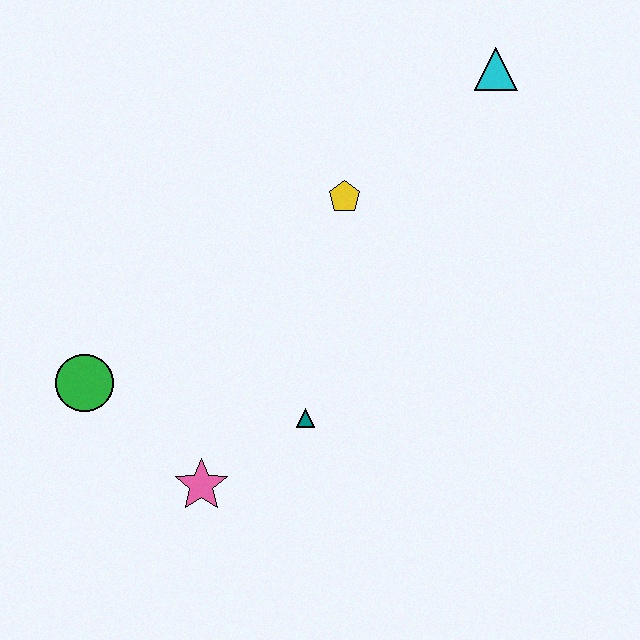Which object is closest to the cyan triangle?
The yellow pentagon is closest to the cyan triangle.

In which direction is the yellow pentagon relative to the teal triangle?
The yellow pentagon is above the teal triangle.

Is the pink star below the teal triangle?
Yes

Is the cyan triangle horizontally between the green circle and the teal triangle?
No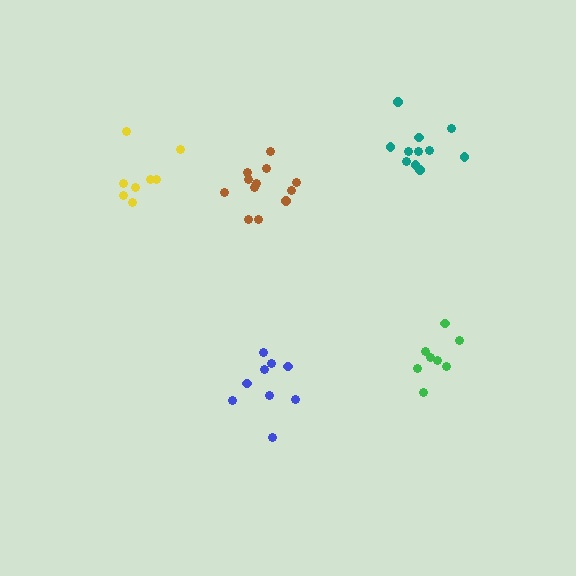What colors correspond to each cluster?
The clusters are colored: brown, teal, yellow, blue, green.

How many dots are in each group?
Group 1: 12 dots, Group 2: 11 dots, Group 3: 8 dots, Group 4: 9 dots, Group 5: 8 dots (48 total).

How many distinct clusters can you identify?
There are 5 distinct clusters.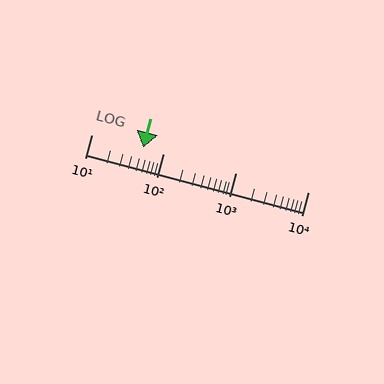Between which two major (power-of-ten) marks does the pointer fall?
The pointer is between 10 and 100.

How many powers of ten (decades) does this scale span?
The scale spans 3 decades, from 10 to 10000.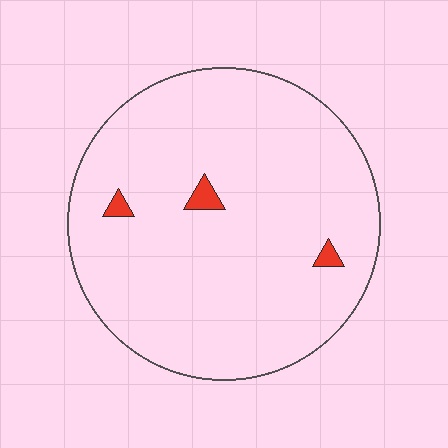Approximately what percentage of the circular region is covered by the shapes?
Approximately 0%.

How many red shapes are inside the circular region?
3.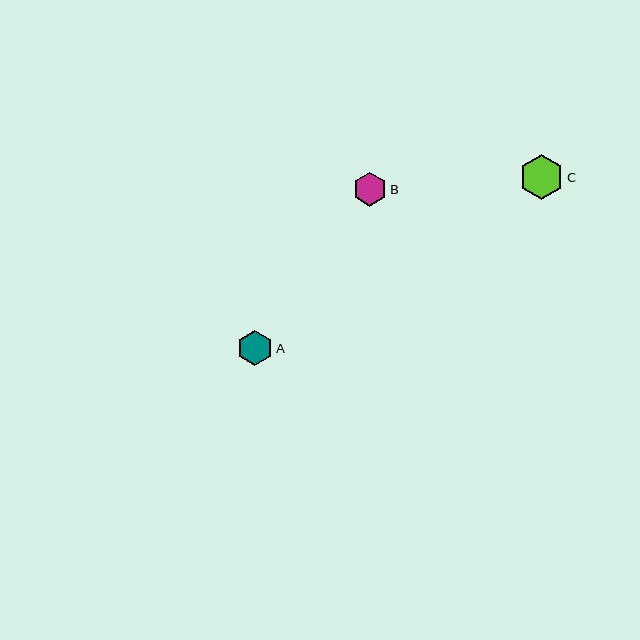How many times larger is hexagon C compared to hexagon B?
Hexagon C is approximately 1.3 times the size of hexagon B.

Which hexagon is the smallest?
Hexagon B is the smallest with a size of approximately 34 pixels.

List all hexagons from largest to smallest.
From largest to smallest: C, A, B.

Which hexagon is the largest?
Hexagon C is the largest with a size of approximately 44 pixels.